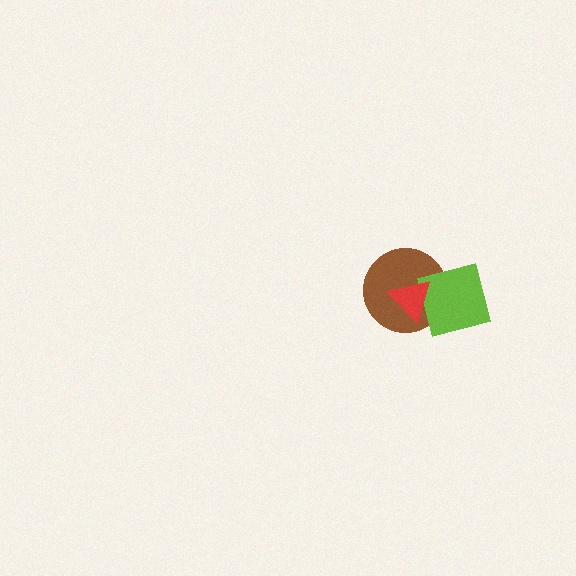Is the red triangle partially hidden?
No, no other shape covers it.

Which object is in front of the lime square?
The red triangle is in front of the lime square.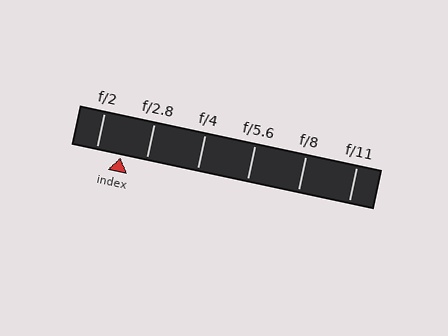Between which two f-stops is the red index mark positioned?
The index mark is between f/2 and f/2.8.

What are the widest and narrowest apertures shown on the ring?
The widest aperture shown is f/2 and the narrowest is f/11.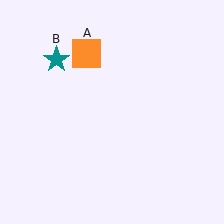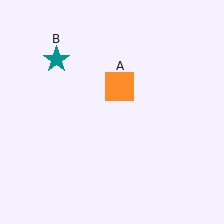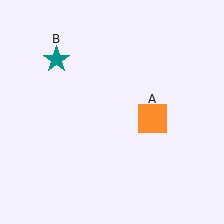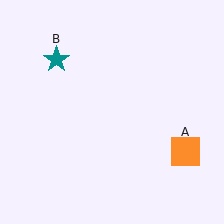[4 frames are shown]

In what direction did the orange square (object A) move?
The orange square (object A) moved down and to the right.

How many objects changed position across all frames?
1 object changed position: orange square (object A).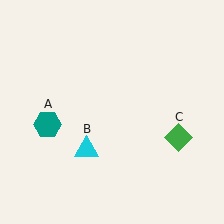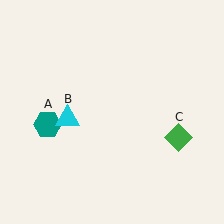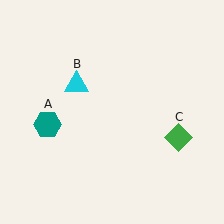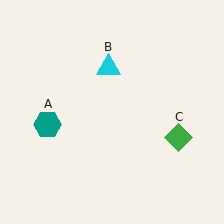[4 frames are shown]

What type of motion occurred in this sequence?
The cyan triangle (object B) rotated clockwise around the center of the scene.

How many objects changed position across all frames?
1 object changed position: cyan triangle (object B).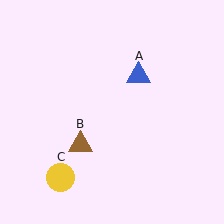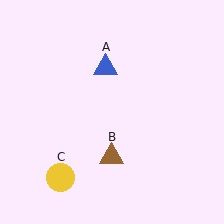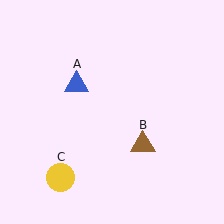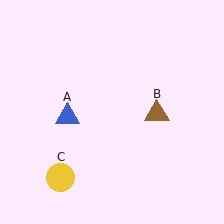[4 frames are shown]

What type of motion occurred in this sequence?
The blue triangle (object A), brown triangle (object B) rotated counterclockwise around the center of the scene.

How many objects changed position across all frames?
2 objects changed position: blue triangle (object A), brown triangle (object B).